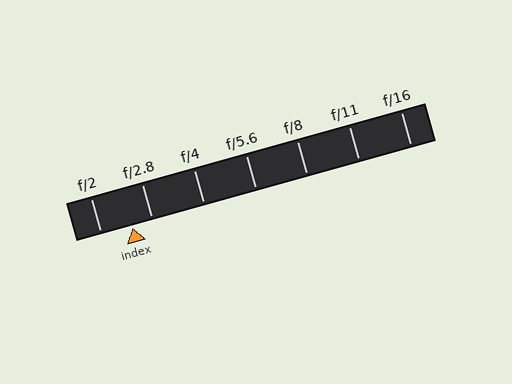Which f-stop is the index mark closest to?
The index mark is closest to f/2.8.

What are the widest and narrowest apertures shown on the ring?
The widest aperture shown is f/2 and the narrowest is f/16.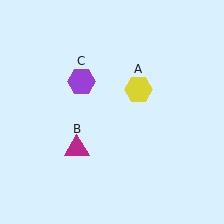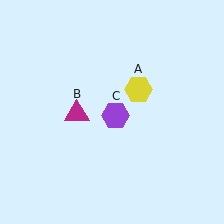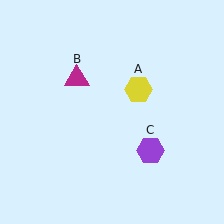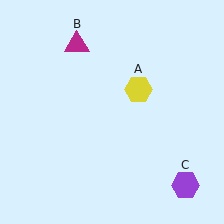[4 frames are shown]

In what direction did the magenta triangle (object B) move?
The magenta triangle (object B) moved up.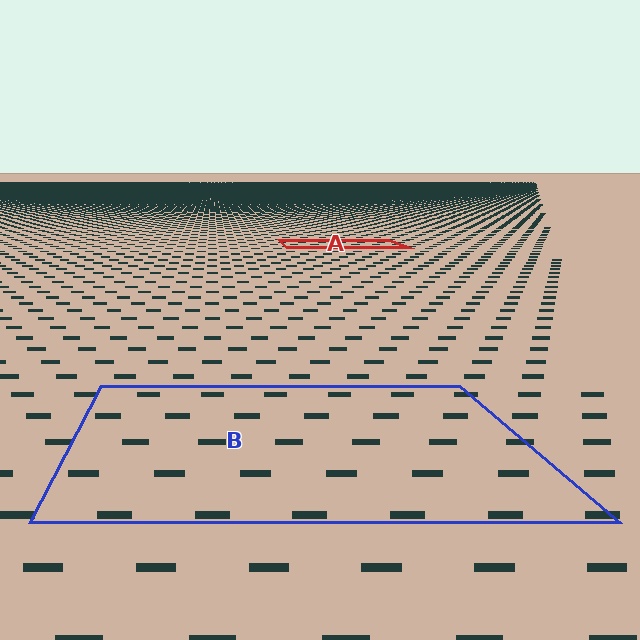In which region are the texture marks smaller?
The texture marks are smaller in region A, because it is farther away.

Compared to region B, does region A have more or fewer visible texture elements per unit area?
Region A has more texture elements per unit area — they are packed more densely because it is farther away.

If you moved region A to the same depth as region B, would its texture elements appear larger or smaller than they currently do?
They would appear larger. At a closer depth, the same texture elements are projected at a bigger on-screen size.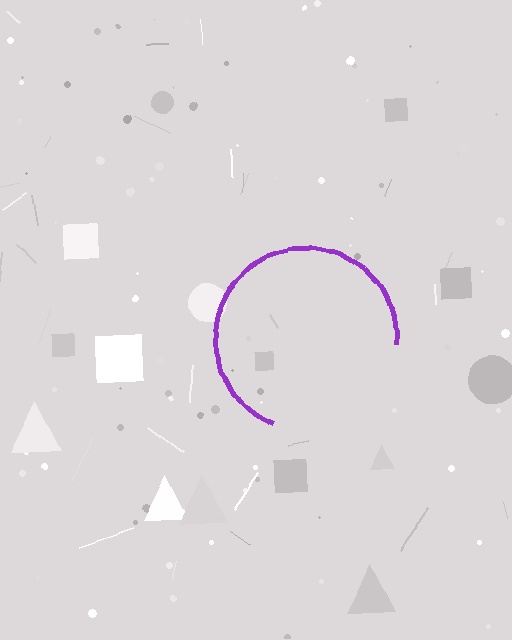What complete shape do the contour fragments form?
The contour fragments form a circle.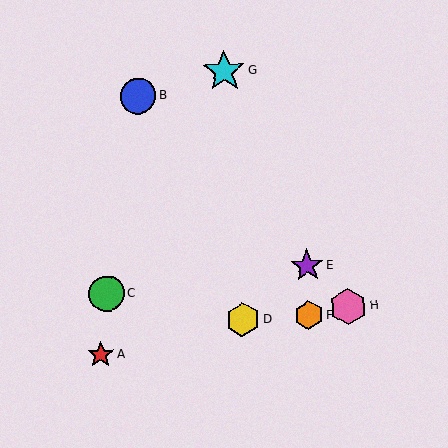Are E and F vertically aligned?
Yes, both are at x≈307.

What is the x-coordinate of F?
Object F is at x≈309.